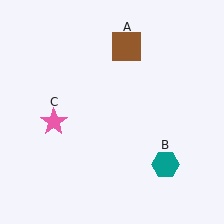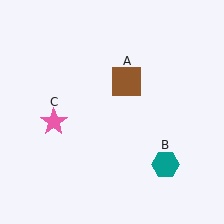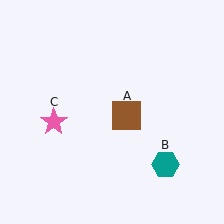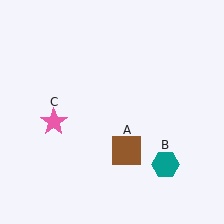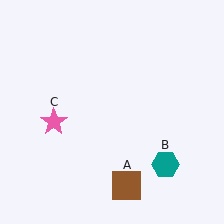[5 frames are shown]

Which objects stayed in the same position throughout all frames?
Teal hexagon (object B) and pink star (object C) remained stationary.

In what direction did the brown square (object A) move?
The brown square (object A) moved down.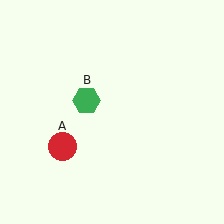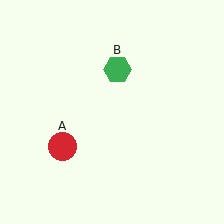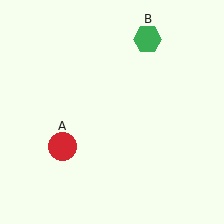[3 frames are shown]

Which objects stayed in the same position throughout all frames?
Red circle (object A) remained stationary.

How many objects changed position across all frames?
1 object changed position: green hexagon (object B).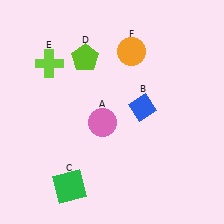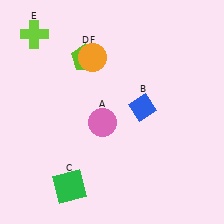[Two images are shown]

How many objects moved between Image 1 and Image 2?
2 objects moved between the two images.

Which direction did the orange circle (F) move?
The orange circle (F) moved left.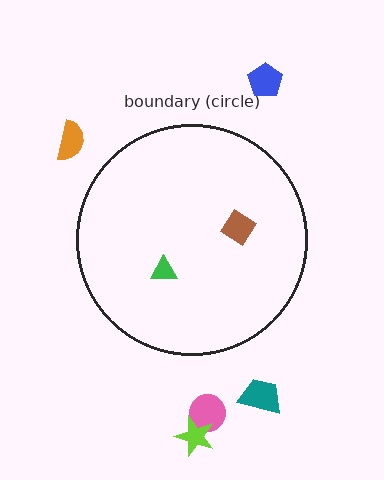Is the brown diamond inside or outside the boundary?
Inside.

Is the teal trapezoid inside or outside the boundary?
Outside.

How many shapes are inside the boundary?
2 inside, 5 outside.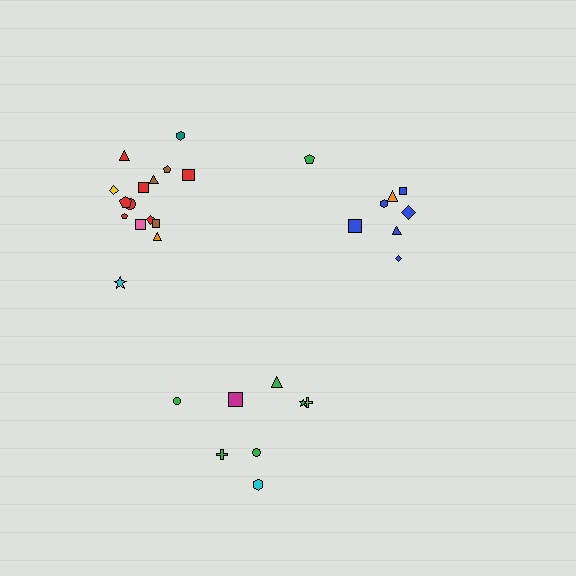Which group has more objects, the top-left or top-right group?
The top-left group.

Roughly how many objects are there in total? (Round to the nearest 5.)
Roughly 30 objects in total.